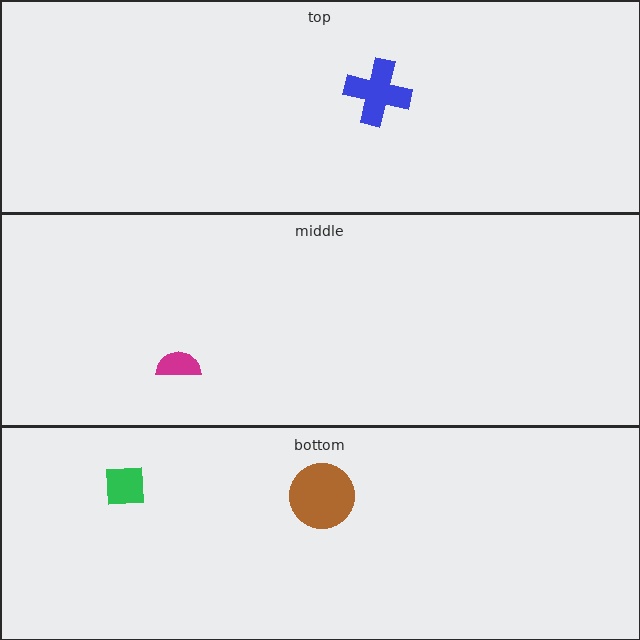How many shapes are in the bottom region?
2.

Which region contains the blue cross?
The top region.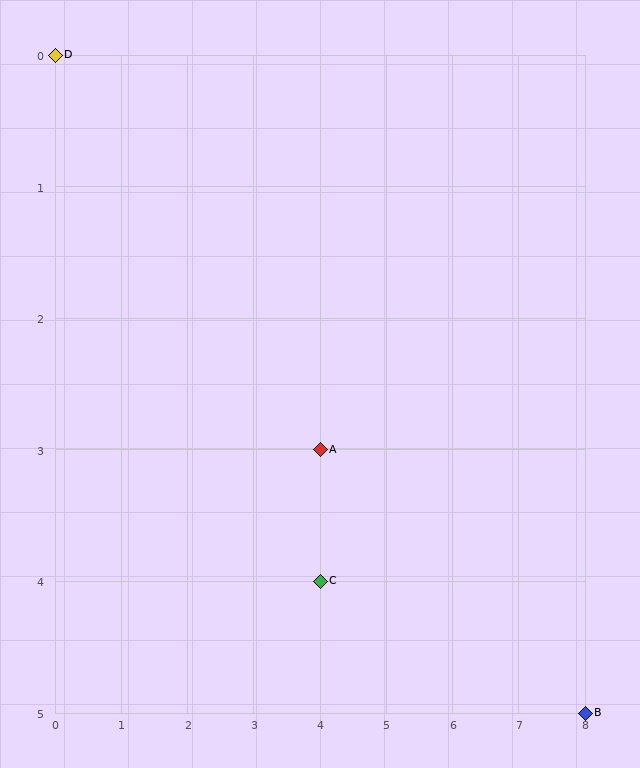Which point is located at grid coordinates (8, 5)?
Point B is at (8, 5).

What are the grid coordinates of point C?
Point C is at grid coordinates (4, 4).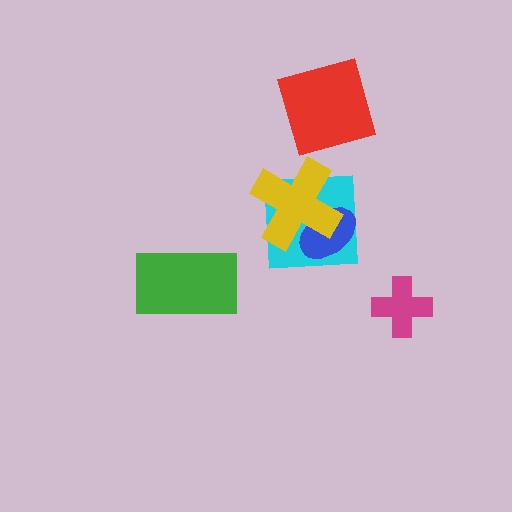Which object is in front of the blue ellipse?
The yellow cross is in front of the blue ellipse.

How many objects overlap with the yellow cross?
2 objects overlap with the yellow cross.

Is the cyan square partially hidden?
Yes, it is partially covered by another shape.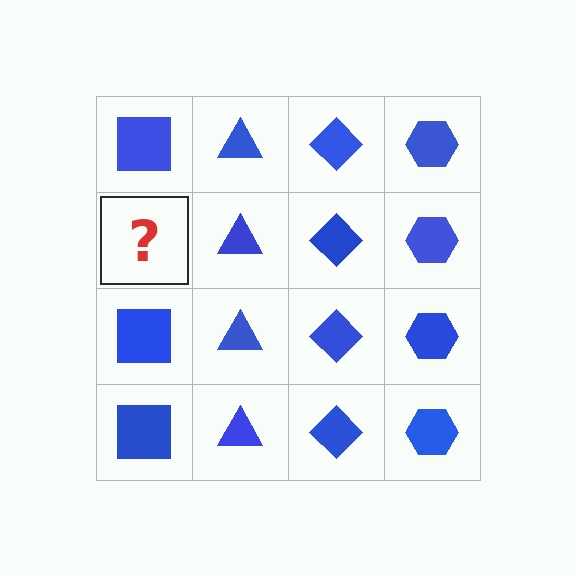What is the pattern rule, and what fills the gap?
The rule is that each column has a consistent shape. The gap should be filled with a blue square.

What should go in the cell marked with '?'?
The missing cell should contain a blue square.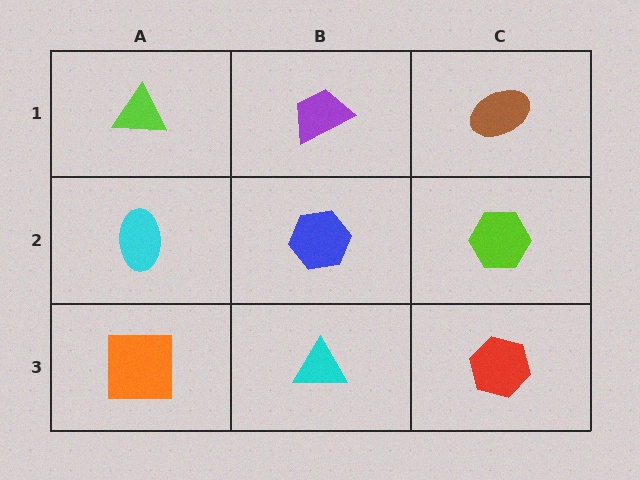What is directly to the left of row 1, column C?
A purple trapezoid.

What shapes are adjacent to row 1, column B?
A blue hexagon (row 2, column B), a lime triangle (row 1, column A), a brown ellipse (row 1, column C).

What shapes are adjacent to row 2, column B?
A purple trapezoid (row 1, column B), a cyan triangle (row 3, column B), a cyan ellipse (row 2, column A), a lime hexagon (row 2, column C).